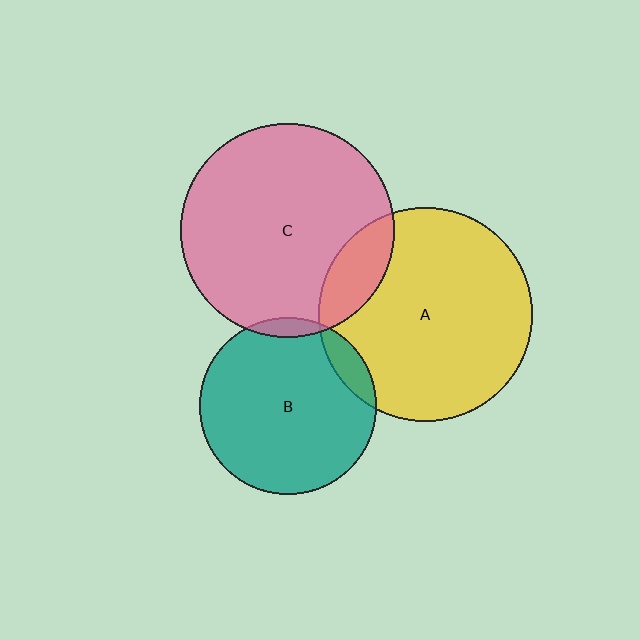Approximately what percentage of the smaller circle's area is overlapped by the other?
Approximately 15%.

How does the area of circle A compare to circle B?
Approximately 1.5 times.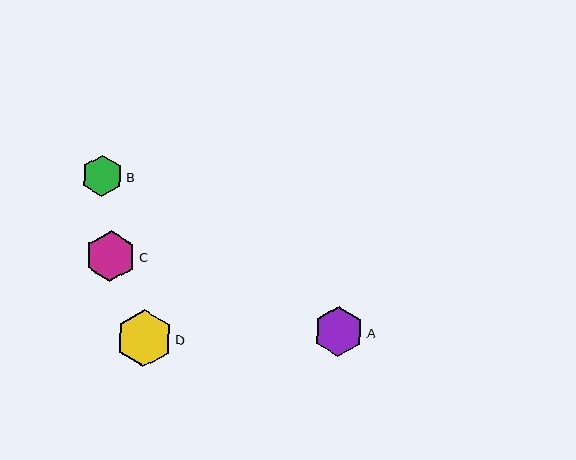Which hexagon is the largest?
Hexagon D is the largest with a size of approximately 57 pixels.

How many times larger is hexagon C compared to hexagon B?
Hexagon C is approximately 1.3 times the size of hexagon B.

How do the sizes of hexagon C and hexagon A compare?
Hexagon C and hexagon A are approximately the same size.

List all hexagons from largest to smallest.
From largest to smallest: D, C, A, B.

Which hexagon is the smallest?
Hexagon B is the smallest with a size of approximately 41 pixels.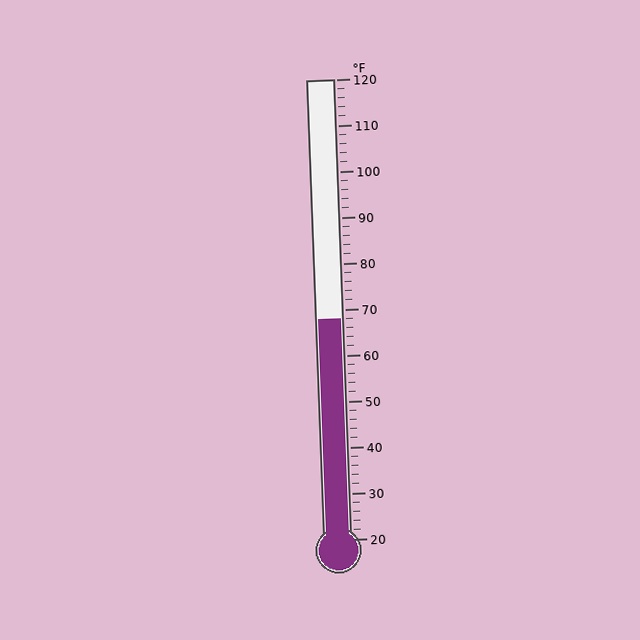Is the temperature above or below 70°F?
The temperature is below 70°F.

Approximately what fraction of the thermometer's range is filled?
The thermometer is filled to approximately 50% of its range.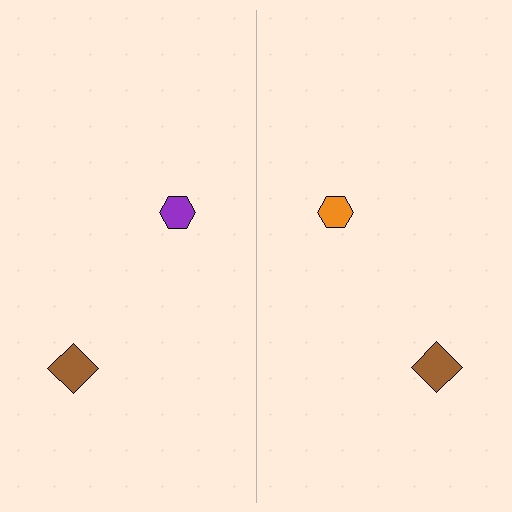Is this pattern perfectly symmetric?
No, the pattern is not perfectly symmetric. The orange hexagon on the right side breaks the symmetry — its mirror counterpart is purple.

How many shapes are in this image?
There are 4 shapes in this image.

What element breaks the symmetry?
The orange hexagon on the right side breaks the symmetry — its mirror counterpart is purple.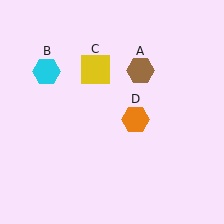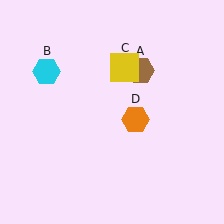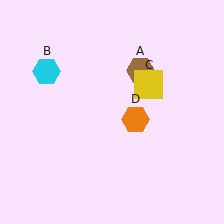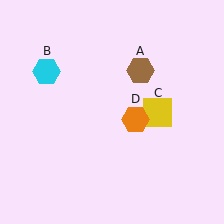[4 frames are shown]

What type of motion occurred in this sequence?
The yellow square (object C) rotated clockwise around the center of the scene.